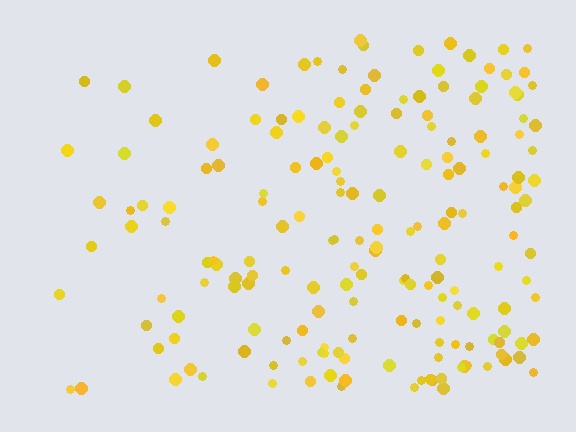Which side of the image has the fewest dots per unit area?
The left.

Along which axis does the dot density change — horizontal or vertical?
Horizontal.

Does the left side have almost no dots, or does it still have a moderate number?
Still a moderate number, just noticeably fewer than the right.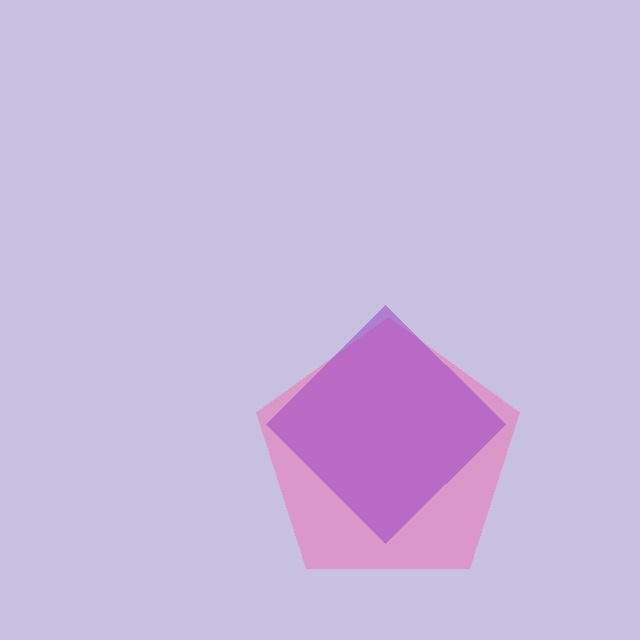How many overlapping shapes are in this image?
There are 2 overlapping shapes in the image.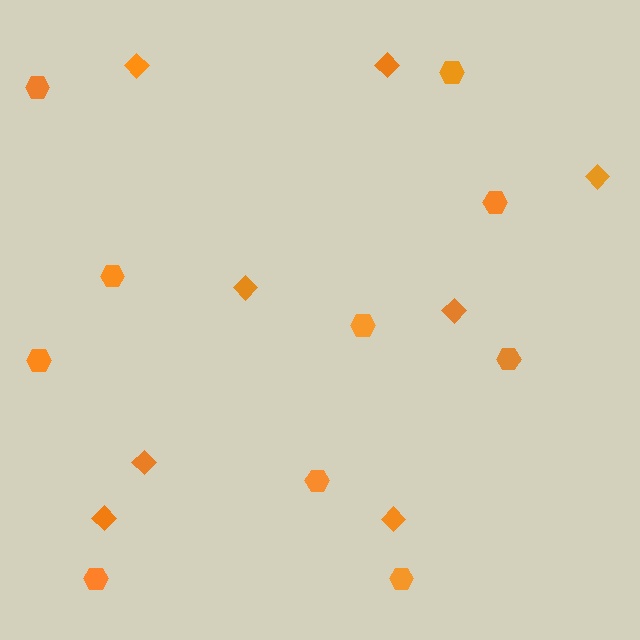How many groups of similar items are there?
There are 2 groups: one group of diamonds (8) and one group of hexagons (10).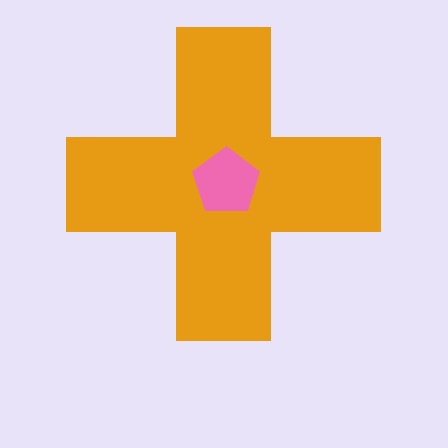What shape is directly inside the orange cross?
The pink pentagon.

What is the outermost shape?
The orange cross.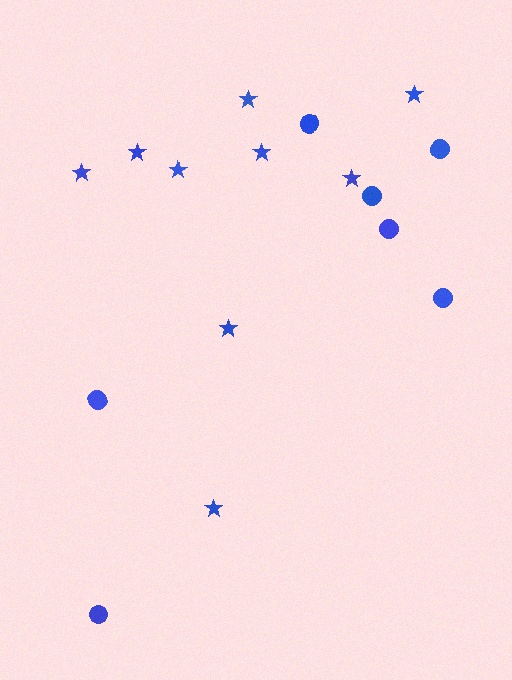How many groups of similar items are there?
There are 2 groups: one group of stars (9) and one group of circles (7).